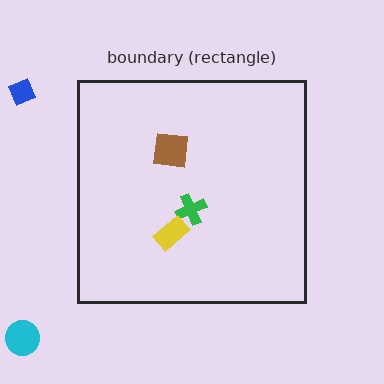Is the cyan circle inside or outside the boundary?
Outside.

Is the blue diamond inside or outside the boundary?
Outside.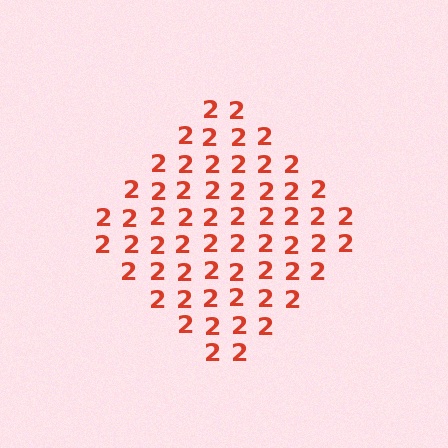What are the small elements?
The small elements are digit 2's.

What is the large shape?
The large shape is a diamond.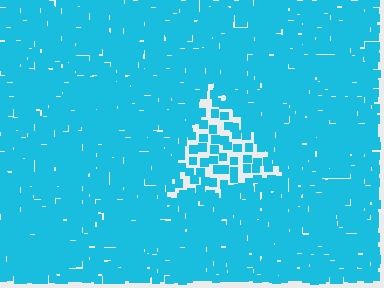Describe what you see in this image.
The image contains small cyan elements arranged at two different densities. A triangle-shaped region is visible where the elements are less densely packed than the surrounding area.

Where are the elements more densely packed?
The elements are more densely packed outside the triangle boundary.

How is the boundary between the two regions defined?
The boundary is defined by a change in element density (approximately 2.6x ratio). All elements are the same color, size, and shape.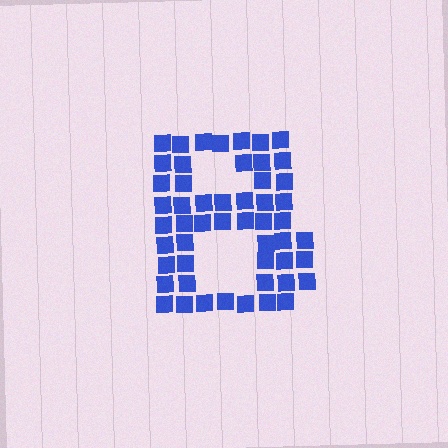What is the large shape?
The large shape is the letter B.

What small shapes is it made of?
It is made of small squares.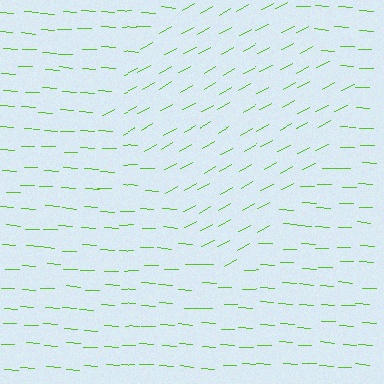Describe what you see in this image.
The image is filled with small lime line segments. A diamond region in the image has lines oriented differently from the surrounding lines, creating a visible texture boundary.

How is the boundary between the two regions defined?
The boundary is defined purely by a change in line orientation (approximately 32 degrees difference). All lines are the same color and thickness.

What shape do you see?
I see a diamond.